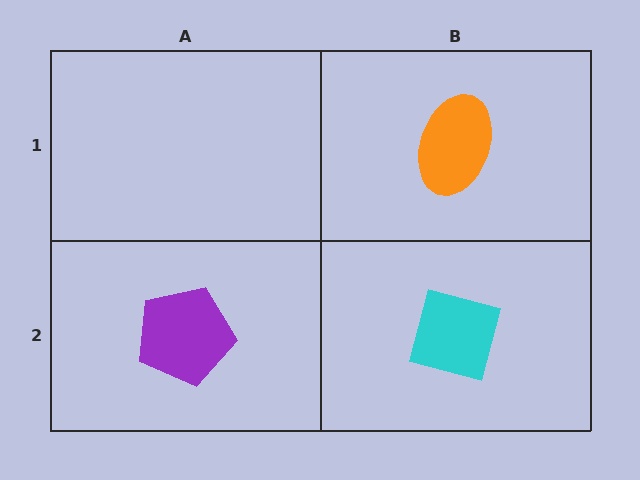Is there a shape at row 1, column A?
No, that cell is empty.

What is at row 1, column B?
An orange ellipse.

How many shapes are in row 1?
1 shape.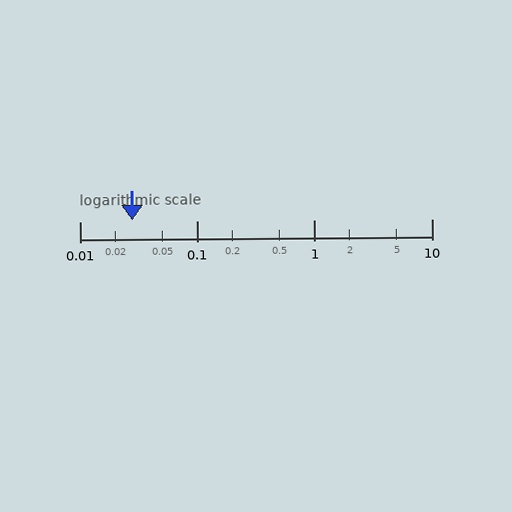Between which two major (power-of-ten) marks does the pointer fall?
The pointer is between 0.01 and 0.1.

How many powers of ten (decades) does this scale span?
The scale spans 3 decades, from 0.01 to 10.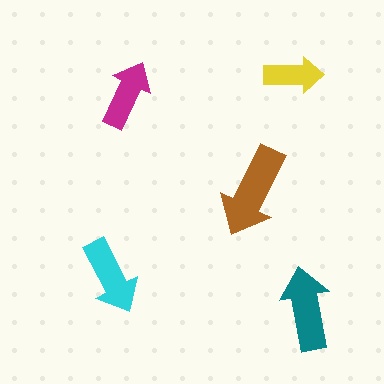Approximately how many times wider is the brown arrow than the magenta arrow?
About 1.5 times wider.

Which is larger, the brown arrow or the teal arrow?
The brown one.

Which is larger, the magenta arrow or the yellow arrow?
The magenta one.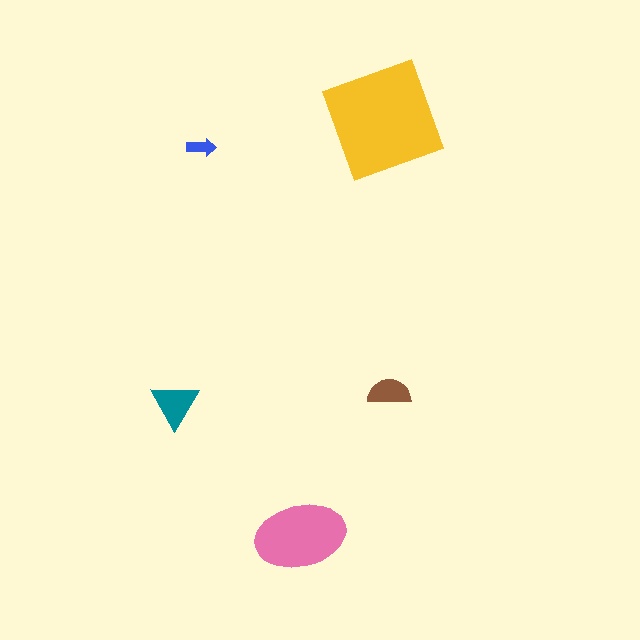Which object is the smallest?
The blue arrow.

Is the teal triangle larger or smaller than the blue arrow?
Larger.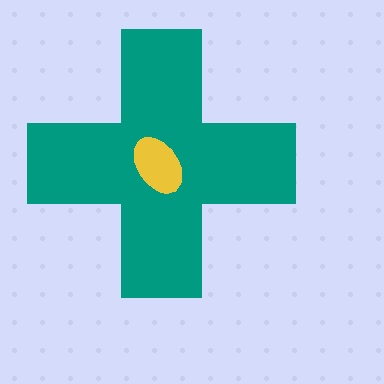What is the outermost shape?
The teal cross.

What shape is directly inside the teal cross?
The yellow ellipse.